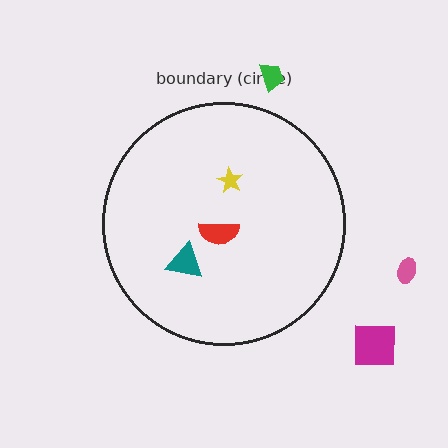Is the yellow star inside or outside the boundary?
Inside.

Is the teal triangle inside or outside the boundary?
Inside.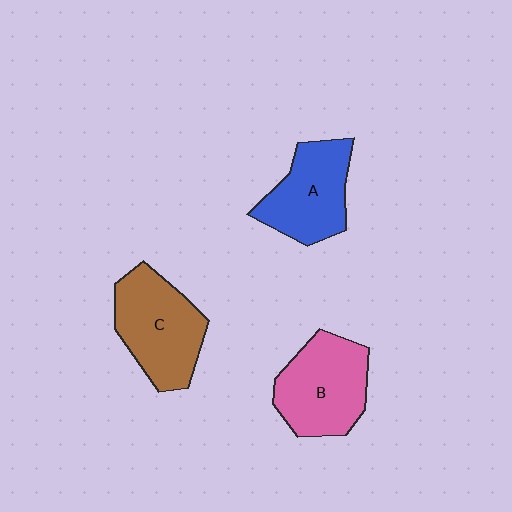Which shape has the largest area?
Shape C (brown).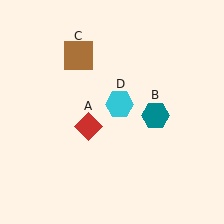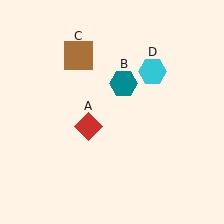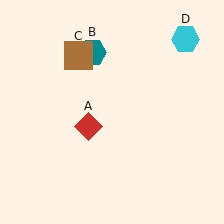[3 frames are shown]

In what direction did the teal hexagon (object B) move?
The teal hexagon (object B) moved up and to the left.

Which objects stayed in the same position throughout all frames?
Red diamond (object A) and brown square (object C) remained stationary.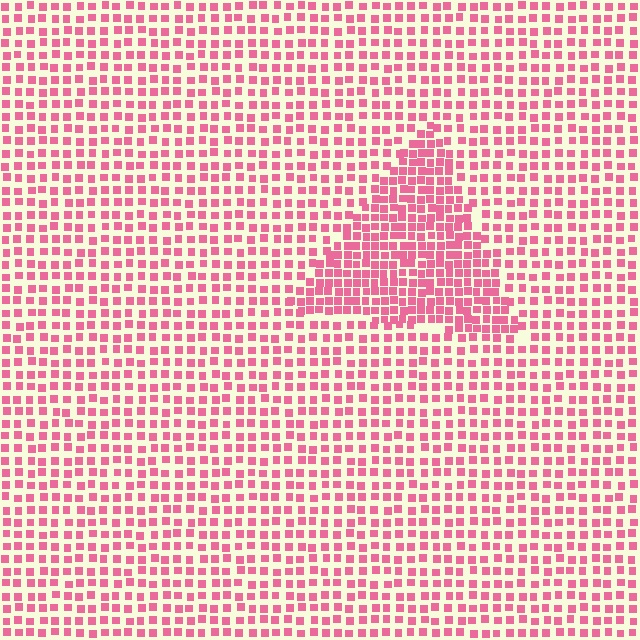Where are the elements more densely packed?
The elements are more densely packed inside the triangle boundary.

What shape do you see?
I see a triangle.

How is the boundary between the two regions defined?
The boundary is defined by a change in element density (approximately 1.8x ratio). All elements are the same color, size, and shape.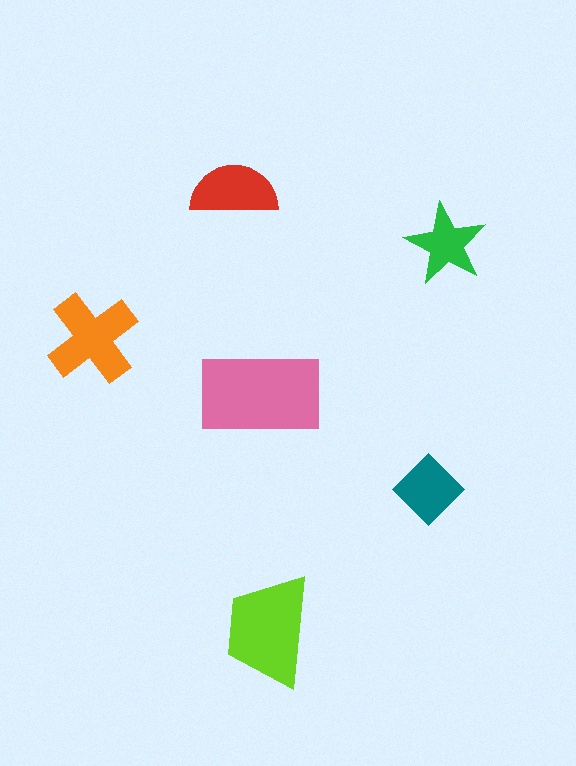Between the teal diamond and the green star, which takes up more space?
The teal diamond.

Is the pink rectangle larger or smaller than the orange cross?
Larger.